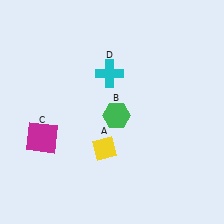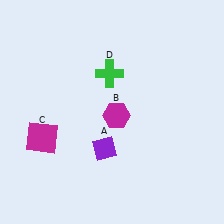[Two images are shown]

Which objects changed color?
A changed from yellow to purple. B changed from green to magenta. D changed from cyan to green.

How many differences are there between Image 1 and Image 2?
There are 3 differences between the two images.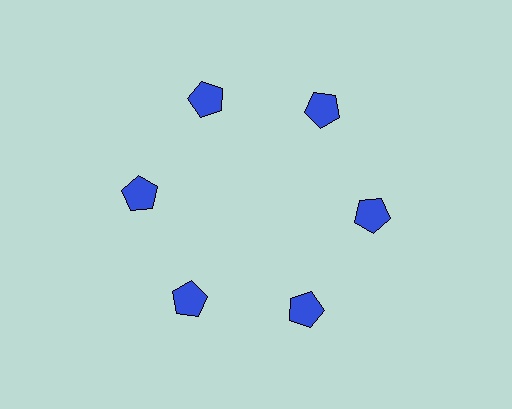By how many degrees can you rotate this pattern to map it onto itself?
The pattern maps onto itself every 60 degrees of rotation.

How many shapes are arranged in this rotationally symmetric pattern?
There are 6 shapes, arranged in 6 groups of 1.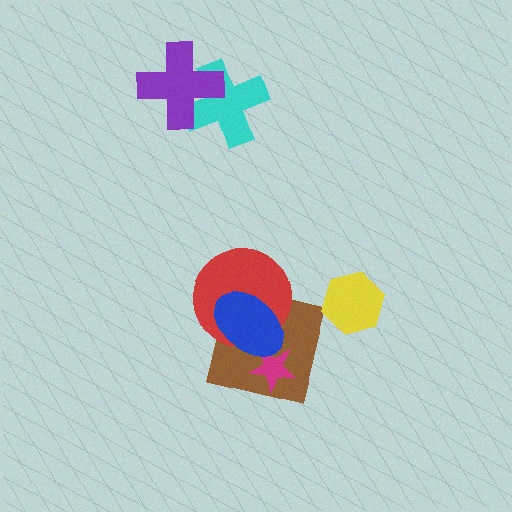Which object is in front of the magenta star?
The blue ellipse is in front of the magenta star.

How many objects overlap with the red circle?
2 objects overlap with the red circle.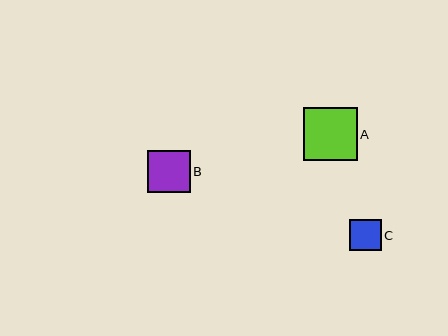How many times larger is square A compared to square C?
Square A is approximately 1.7 times the size of square C.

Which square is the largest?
Square A is the largest with a size of approximately 53 pixels.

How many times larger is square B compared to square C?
Square B is approximately 1.3 times the size of square C.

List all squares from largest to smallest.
From largest to smallest: A, B, C.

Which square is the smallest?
Square C is the smallest with a size of approximately 31 pixels.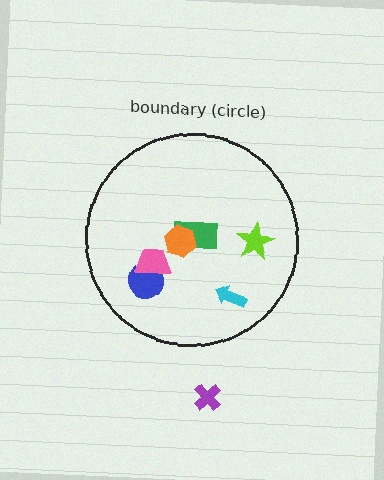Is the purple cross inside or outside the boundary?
Outside.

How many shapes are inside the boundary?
6 inside, 1 outside.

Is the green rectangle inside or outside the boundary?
Inside.